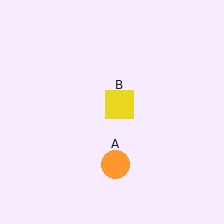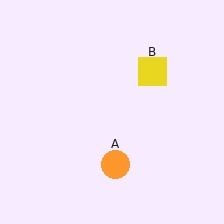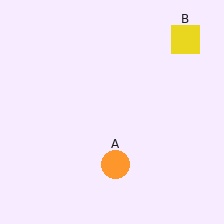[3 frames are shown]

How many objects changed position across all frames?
1 object changed position: yellow square (object B).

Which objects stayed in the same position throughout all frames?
Orange circle (object A) remained stationary.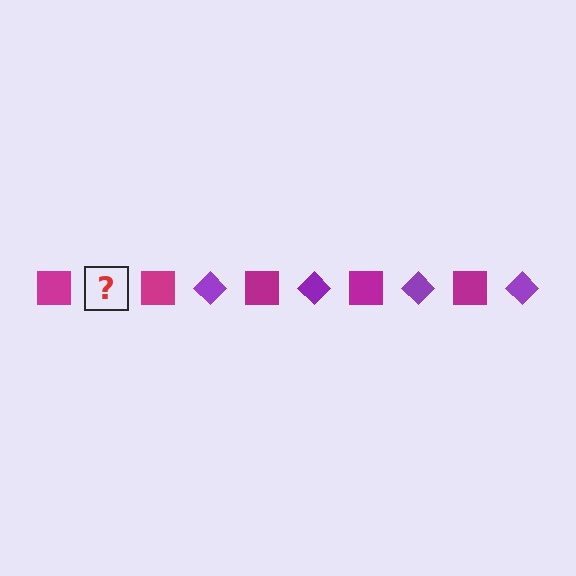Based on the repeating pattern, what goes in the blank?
The blank should be a purple diamond.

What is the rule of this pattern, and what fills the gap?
The rule is that the pattern alternates between magenta square and purple diamond. The gap should be filled with a purple diamond.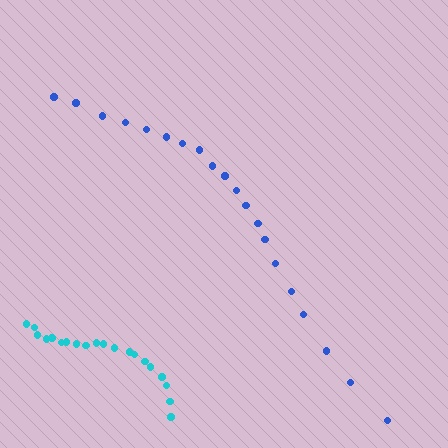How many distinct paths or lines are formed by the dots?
There are 2 distinct paths.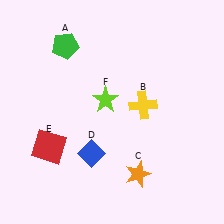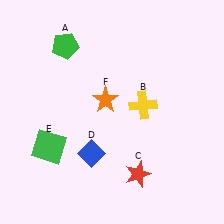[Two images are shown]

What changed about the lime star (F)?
In Image 1, F is lime. In Image 2, it changed to orange.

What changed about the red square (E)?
In Image 1, E is red. In Image 2, it changed to green.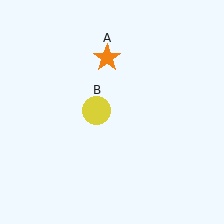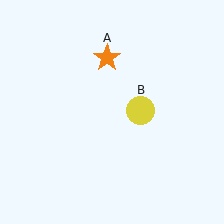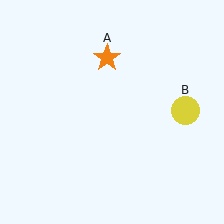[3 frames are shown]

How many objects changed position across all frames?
1 object changed position: yellow circle (object B).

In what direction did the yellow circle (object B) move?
The yellow circle (object B) moved right.